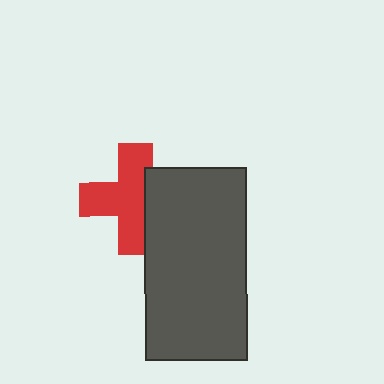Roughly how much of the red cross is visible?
Most of it is visible (roughly 67%).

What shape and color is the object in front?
The object in front is a dark gray rectangle.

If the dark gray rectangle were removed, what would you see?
You would see the complete red cross.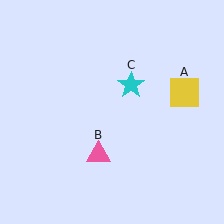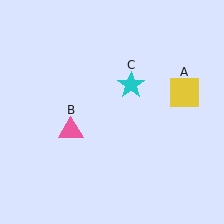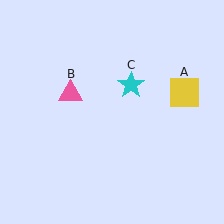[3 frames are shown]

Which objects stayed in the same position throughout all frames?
Yellow square (object A) and cyan star (object C) remained stationary.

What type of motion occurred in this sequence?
The pink triangle (object B) rotated clockwise around the center of the scene.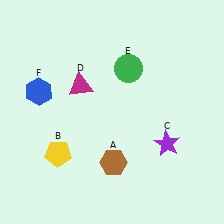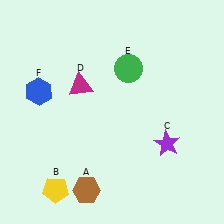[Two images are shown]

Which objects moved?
The objects that moved are: the brown hexagon (A), the yellow pentagon (B).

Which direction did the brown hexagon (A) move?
The brown hexagon (A) moved left.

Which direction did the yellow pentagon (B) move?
The yellow pentagon (B) moved down.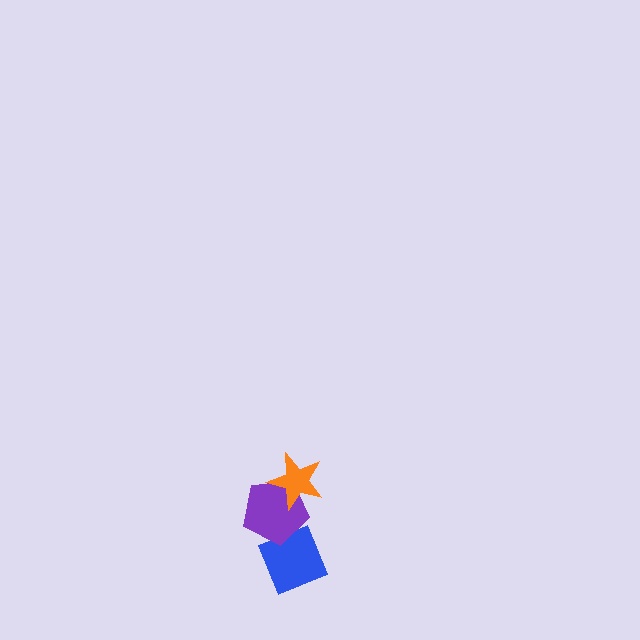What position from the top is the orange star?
The orange star is 1st from the top.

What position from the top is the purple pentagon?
The purple pentagon is 2nd from the top.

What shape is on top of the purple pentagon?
The orange star is on top of the purple pentagon.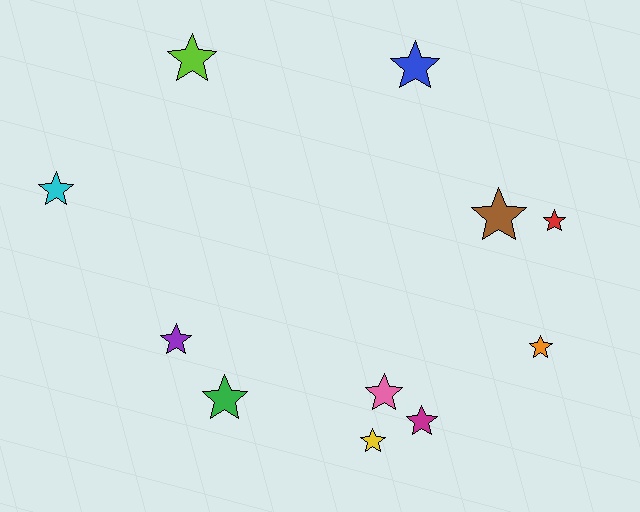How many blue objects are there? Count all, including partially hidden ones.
There is 1 blue object.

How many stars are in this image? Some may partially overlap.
There are 11 stars.